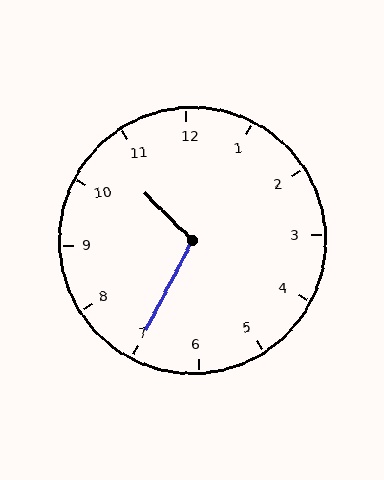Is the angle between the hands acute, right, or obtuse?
It is obtuse.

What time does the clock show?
10:35.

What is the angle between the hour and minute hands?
Approximately 108 degrees.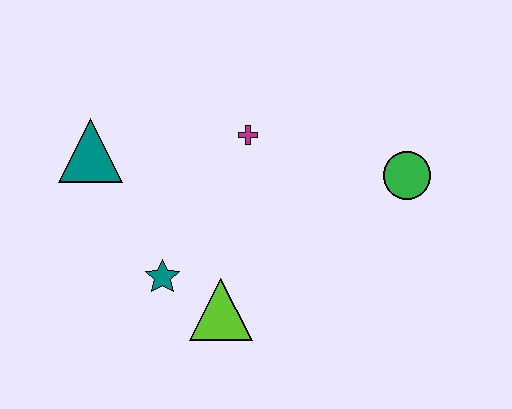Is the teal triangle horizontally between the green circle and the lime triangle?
No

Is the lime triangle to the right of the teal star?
Yes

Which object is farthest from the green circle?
The teal triangle is farthest from the green circle.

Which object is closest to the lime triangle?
The teal star is closest to the lime triangle.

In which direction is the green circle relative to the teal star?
The green circle is to the right of the teal star.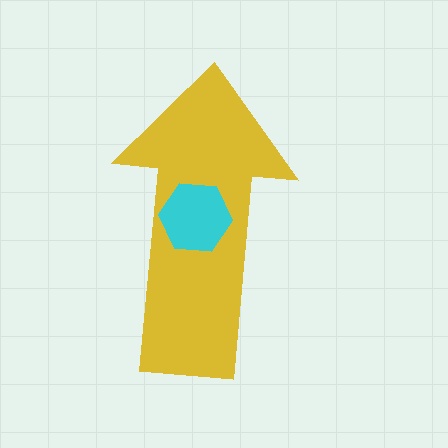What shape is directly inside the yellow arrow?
The cyan hexagon.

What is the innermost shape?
The cyan hexagon.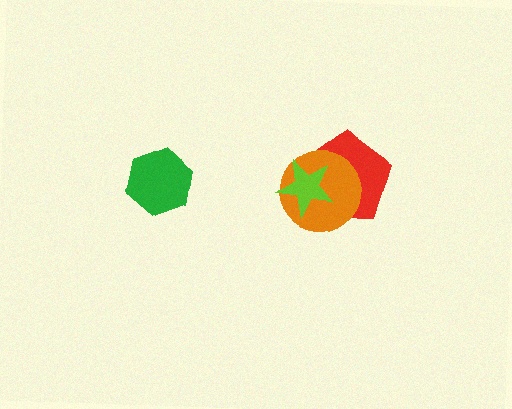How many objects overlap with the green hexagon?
0 objects overlap with the green hexagon.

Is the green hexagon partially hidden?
No, no other shape covers it.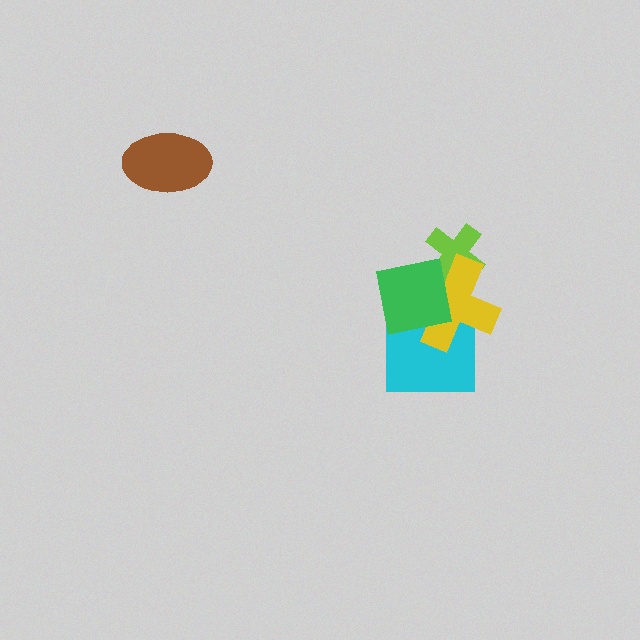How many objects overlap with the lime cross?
1 object overlaps with the lime cross.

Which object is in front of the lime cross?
The yellow cross is in front of the lime cross.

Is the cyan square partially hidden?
Yes, it is partially covered by another shape.